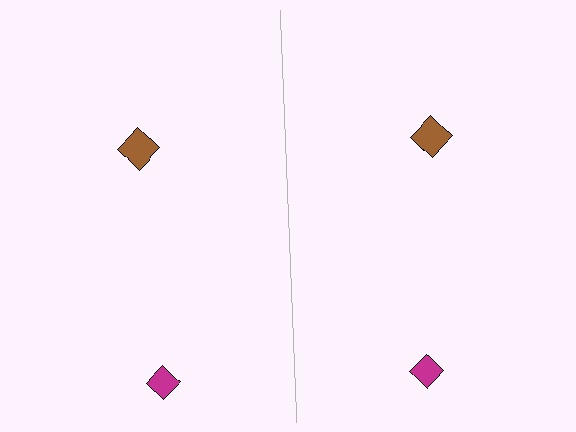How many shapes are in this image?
There are 4 shapes in this image.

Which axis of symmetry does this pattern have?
The pattern has a vertical axis of symmetry running through the center of the image.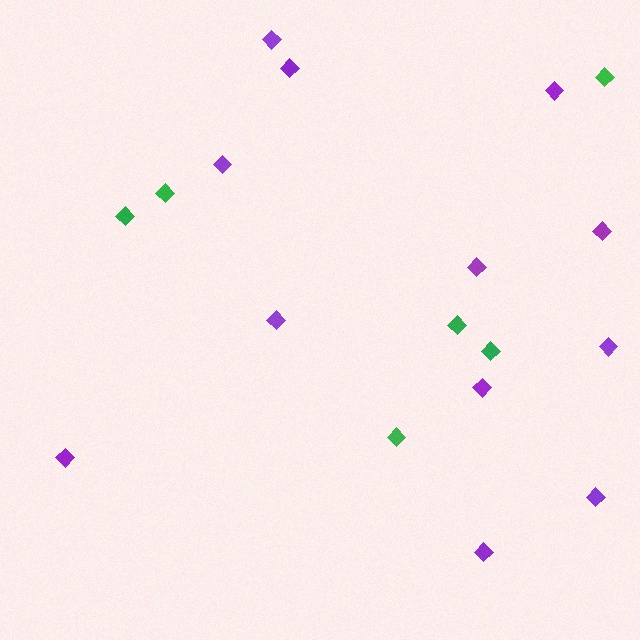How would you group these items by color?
There are 2 groups: one group of purple diamonds (12) and one group of green diamonds (6).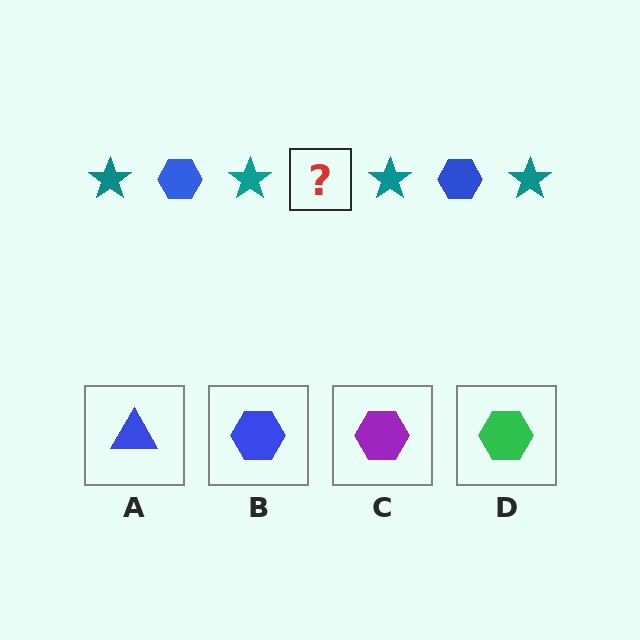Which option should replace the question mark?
Option B.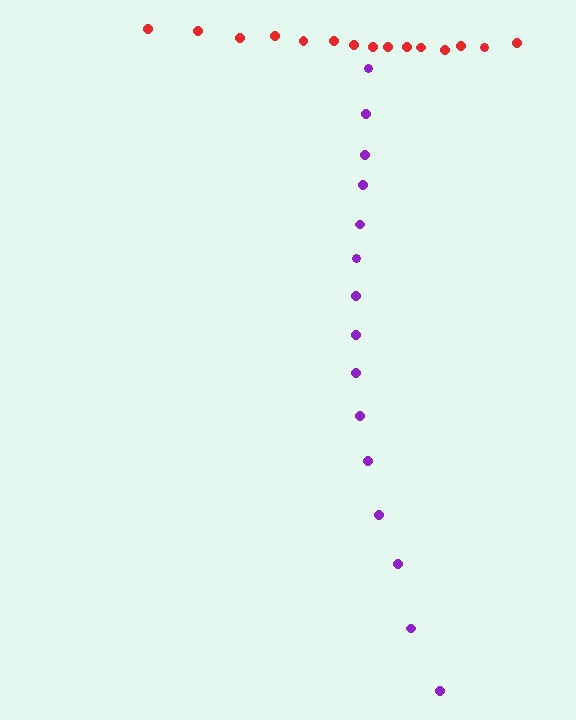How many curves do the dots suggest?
There are 2 distinct paths.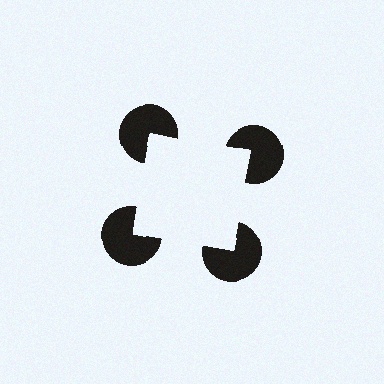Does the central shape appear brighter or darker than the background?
It typically appears slightly brighter than the background, even though no actual brightness change is drawn.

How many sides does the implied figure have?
4 sides.